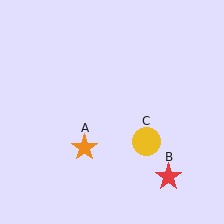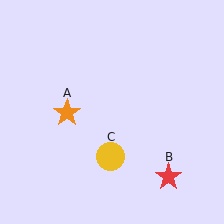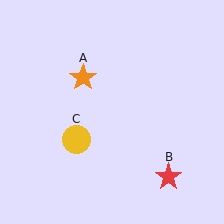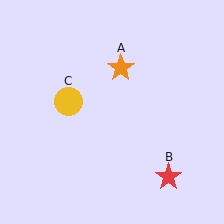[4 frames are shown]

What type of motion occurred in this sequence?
The orange star (object A), yellow circle (object C) rotated clockwise around the center of the scene.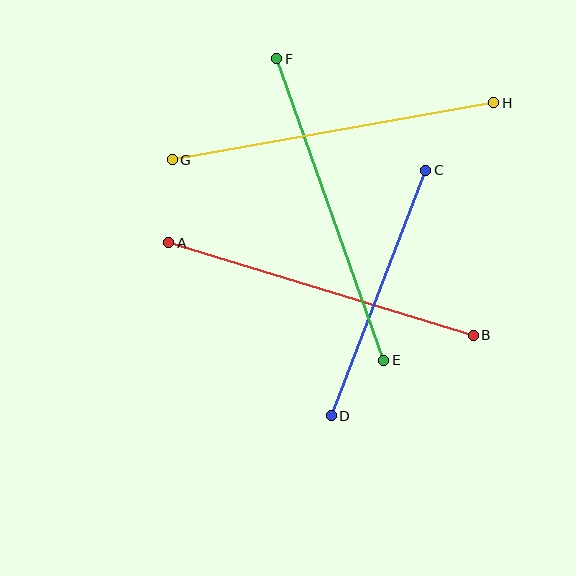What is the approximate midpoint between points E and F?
The midpoint is at approximately (330, 209) pixels.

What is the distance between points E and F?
The distance is approximately 320 pixels.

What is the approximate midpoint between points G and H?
The midpoint is at approximately (333, 131) pixels.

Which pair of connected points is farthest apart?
Points G and H are farthest apart.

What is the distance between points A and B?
The distance is approximately 319 pixels.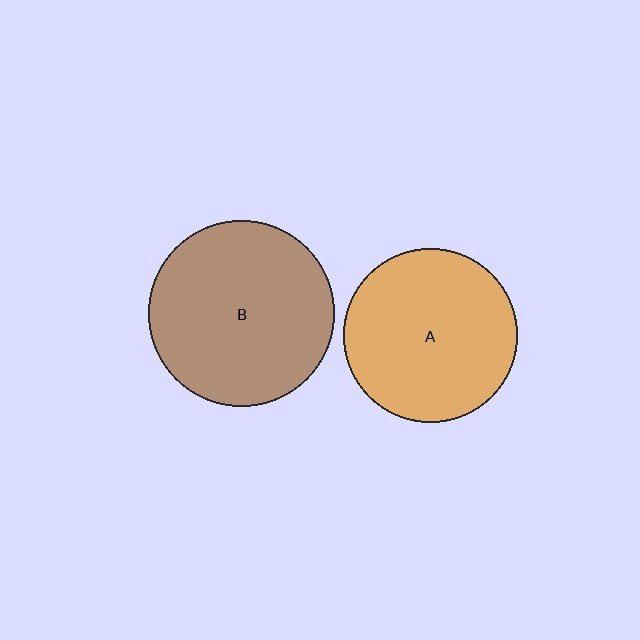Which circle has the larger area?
Circle B (brown).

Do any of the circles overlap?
No, none of the circles overlap.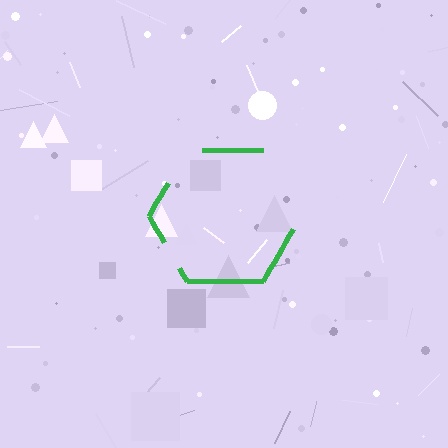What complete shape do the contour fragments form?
The contour fragments form a hexagon.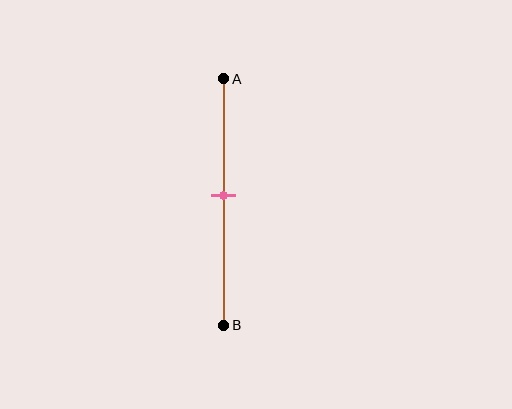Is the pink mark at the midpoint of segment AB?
Yes, the mark is approximately at the midpoint.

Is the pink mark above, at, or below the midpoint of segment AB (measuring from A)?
The pink mark is approximately at the midpoint of segment AB.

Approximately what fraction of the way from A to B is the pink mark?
The pink mark is approximately 45% of the way from A to B.